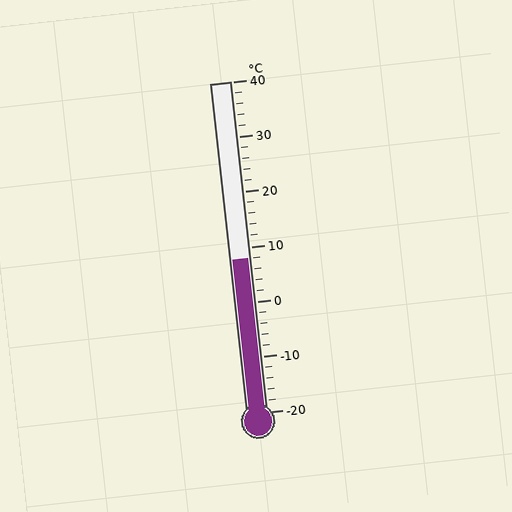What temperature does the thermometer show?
The thermometer shows approximately 8°C.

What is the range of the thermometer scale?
The thermometer scale ranges from -20°C to 40°C.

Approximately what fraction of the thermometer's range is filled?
The thermometer is filled to approximately 45% of its range.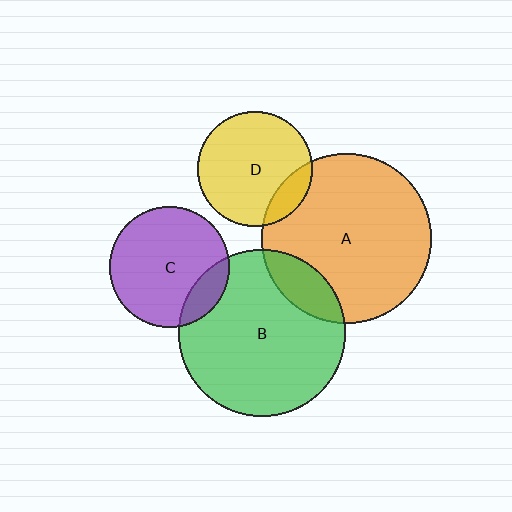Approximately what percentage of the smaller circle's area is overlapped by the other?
Approximately 15%.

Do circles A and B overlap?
Yes.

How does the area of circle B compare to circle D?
Approximately 2.1 times.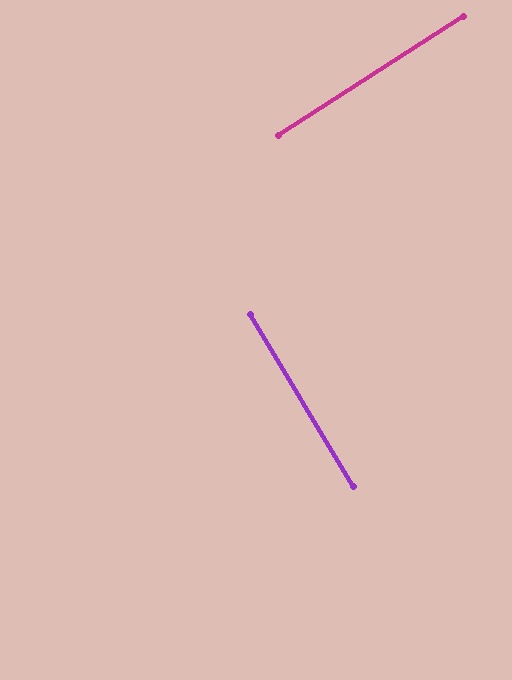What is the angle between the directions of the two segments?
Approximately 88 degrees.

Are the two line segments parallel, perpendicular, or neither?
Perpendicular — they meet at approximately 88°.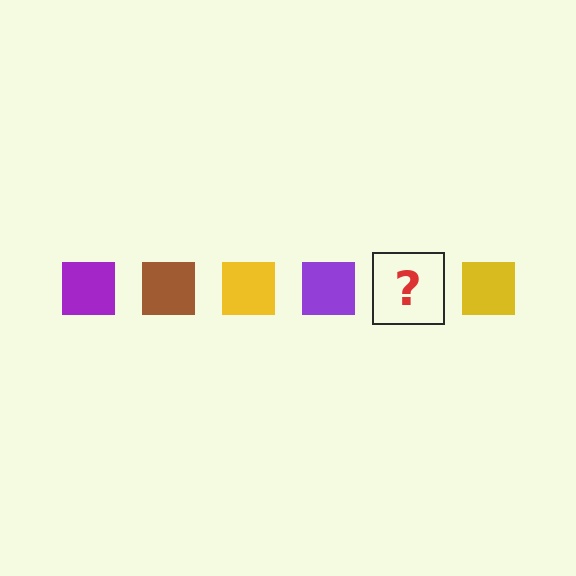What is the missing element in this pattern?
The missing element is a brown square.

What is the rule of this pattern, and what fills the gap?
The rule is that the pattern cycles through purple, brown, yellow squares. The gap should be filled with a brown square.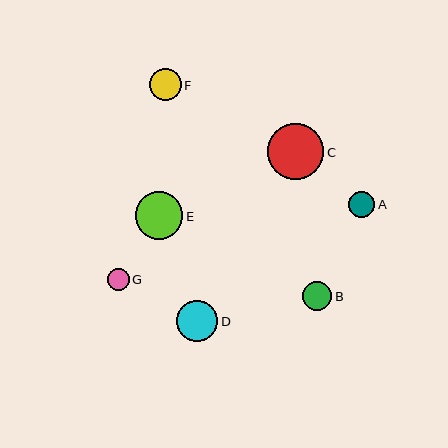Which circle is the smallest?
Circle G is the smallest with a size of approximately 22 pixels.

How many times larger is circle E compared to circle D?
Circle E is approximately 1.2 times the size of circle D.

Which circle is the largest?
Circle C is the largest with a size of approximately 56 pixels.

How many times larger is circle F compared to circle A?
Circle F is approximately 1.2 times the size of circle A.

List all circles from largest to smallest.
From largest to smallest: C, E, D, F, B, A, G.